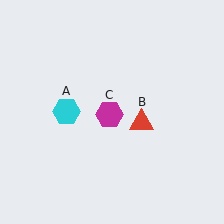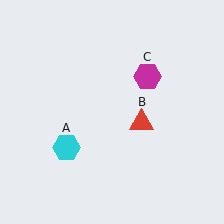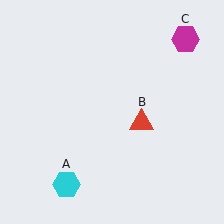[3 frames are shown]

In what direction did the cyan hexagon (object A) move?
The cyan hexagon (object A) moved down.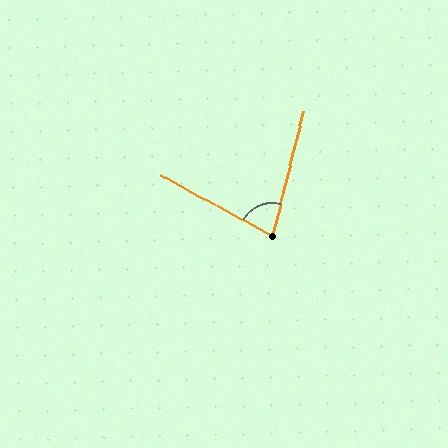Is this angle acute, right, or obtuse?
It is acute.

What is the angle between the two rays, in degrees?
Approximately 75 degrees.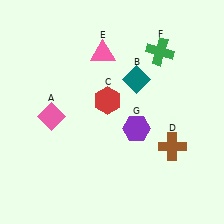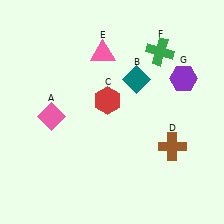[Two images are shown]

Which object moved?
The purple hexagon (G) moved up.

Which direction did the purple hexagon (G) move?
The purple hexagon (G) moved up.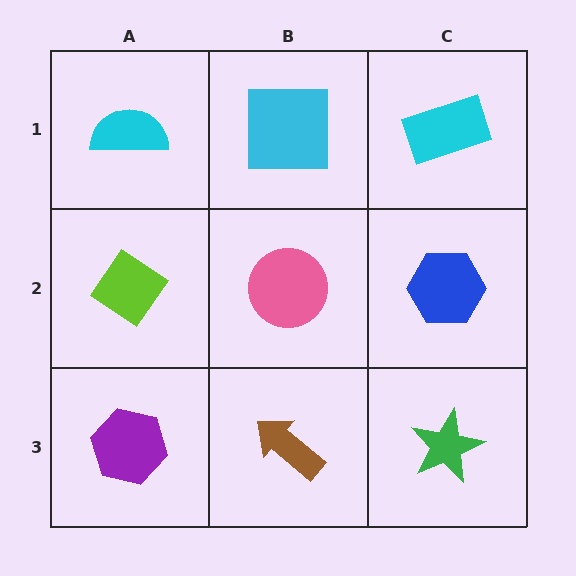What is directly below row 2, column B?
A brown arrow.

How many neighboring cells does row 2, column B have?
4.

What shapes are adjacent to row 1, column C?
A blue hexagon (row 2, column C), a cyan square (row 1, column B).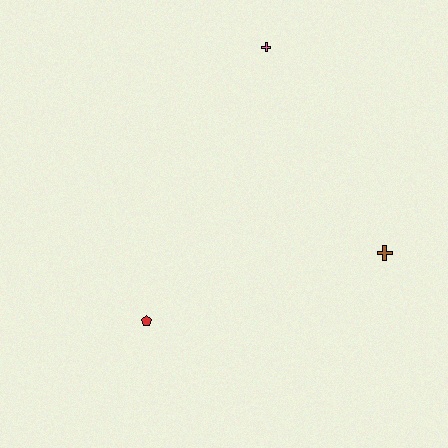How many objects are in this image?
There are 3 objects.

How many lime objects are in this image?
There are no lime objects.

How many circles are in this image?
There are no circles.